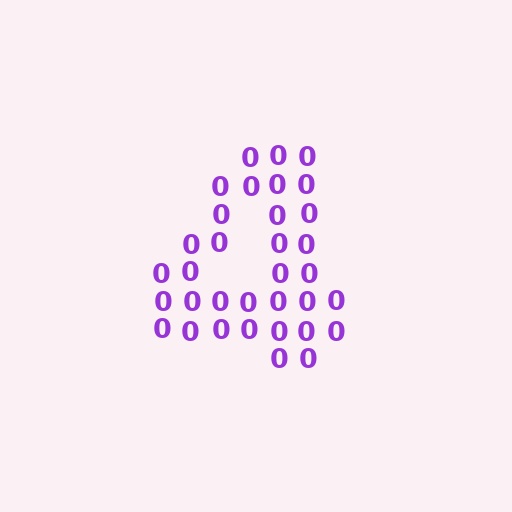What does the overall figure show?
The overall figure shows the digit 4.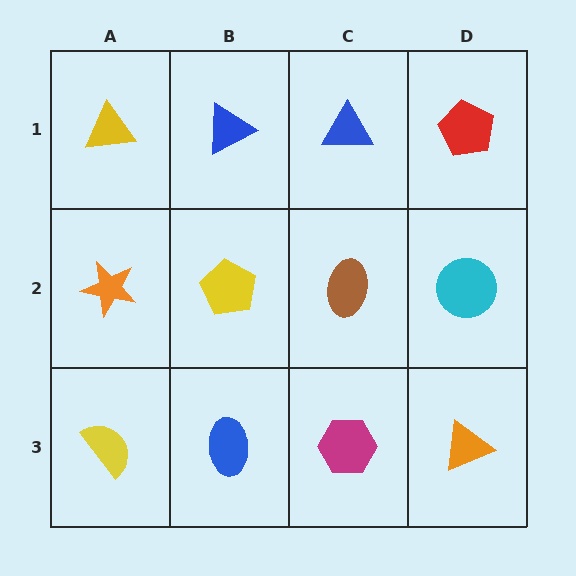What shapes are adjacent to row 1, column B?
A yellow pentagon (row 2, column B), a yellow triangle (row 1, column A), a blue triangle (row 1, column C).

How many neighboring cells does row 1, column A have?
2.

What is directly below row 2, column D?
An orange triangle.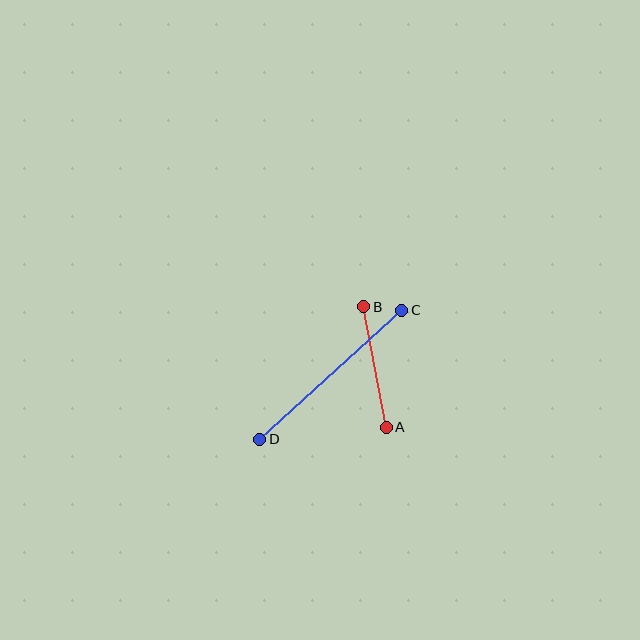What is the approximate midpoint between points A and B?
The midpoint is at approximately (375, 367) pixels.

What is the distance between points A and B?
The distance is approximately 123 pixels.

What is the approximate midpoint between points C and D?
The midpoint is at approximately (331, 375) pixels.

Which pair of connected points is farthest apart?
Points C and D are farthest apart.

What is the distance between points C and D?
The distance is approximately 192 pixels.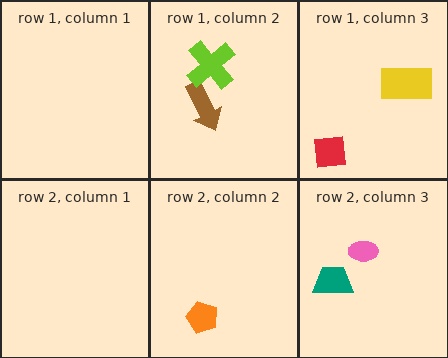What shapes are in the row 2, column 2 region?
The orange pentagon.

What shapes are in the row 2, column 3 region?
The teal trapezoid, the pink ellipse.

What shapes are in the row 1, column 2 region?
The brown arrow, the lime cross.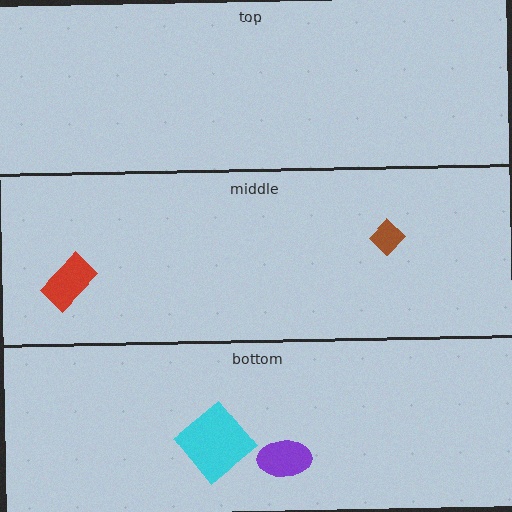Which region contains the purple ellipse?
The bottom region.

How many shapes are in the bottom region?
2.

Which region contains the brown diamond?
The middle region.